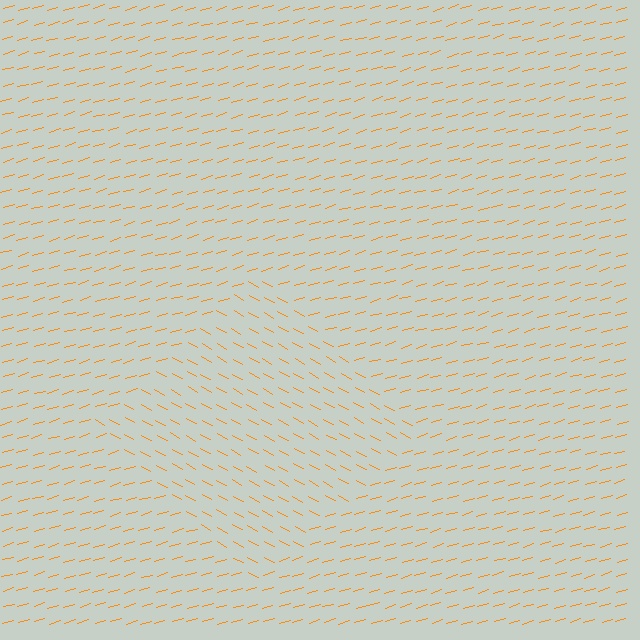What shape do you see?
I see a diamond.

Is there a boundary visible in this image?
Yes, there is a texture boundary formed by a change in line orientation.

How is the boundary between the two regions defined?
The boundary is defined purely by a change in line orientation (approximately 45 degrees difference). All lines are the same color and thickness.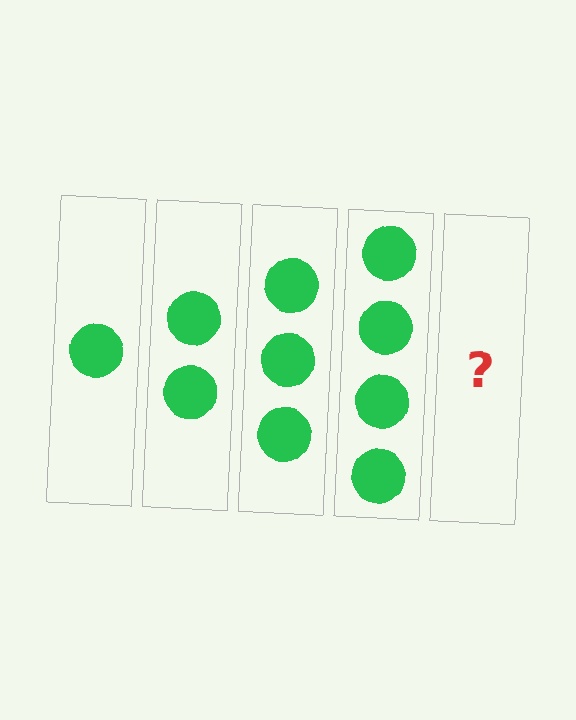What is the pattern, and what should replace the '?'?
The pattern is that each step adds one more circle. The '?' should be 5 circles.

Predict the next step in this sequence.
The next step is 5 circles.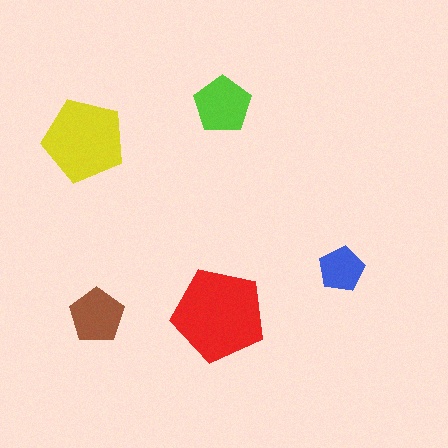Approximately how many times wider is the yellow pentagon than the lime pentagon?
About 1.5 times wider.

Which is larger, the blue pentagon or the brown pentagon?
The brown one.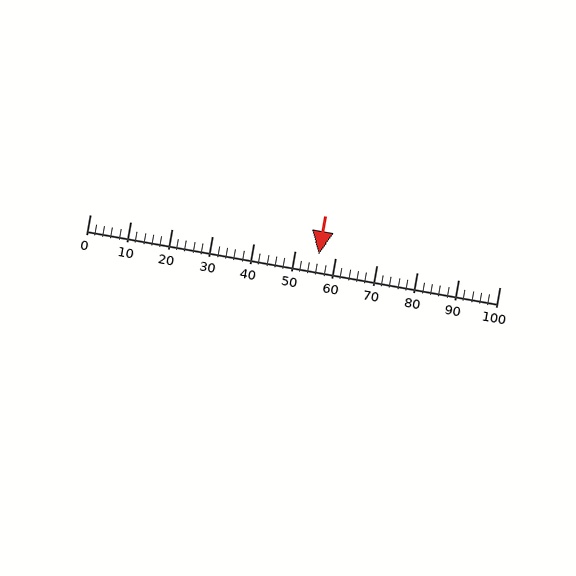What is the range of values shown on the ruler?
The ruler shows values from 0 to 100.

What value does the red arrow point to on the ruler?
The red arrow points to approximately 56.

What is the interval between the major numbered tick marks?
The major tick marks are spaced 10 units apart.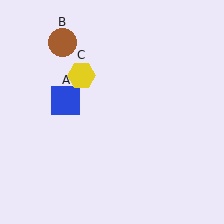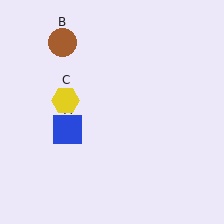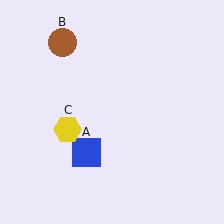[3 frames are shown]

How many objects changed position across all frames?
2 objects changed position: blue square (object A), yellow hexagon (object C).